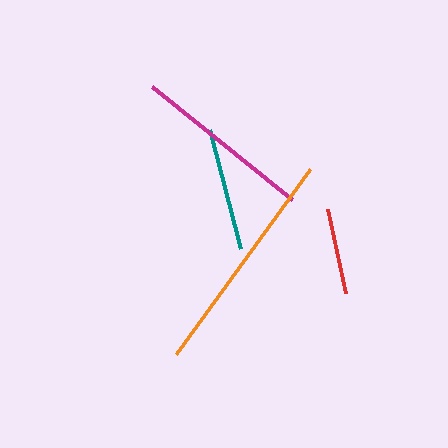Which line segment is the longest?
The orange line is the longest at approximately 228 pixels.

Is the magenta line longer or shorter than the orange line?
The orange line is longer than the magenta line.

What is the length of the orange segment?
The orange segment is approximately 228 pixels long.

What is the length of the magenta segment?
The magenta segment is approximately 180 pixels long.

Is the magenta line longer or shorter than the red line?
The magenta line is longer than the red line.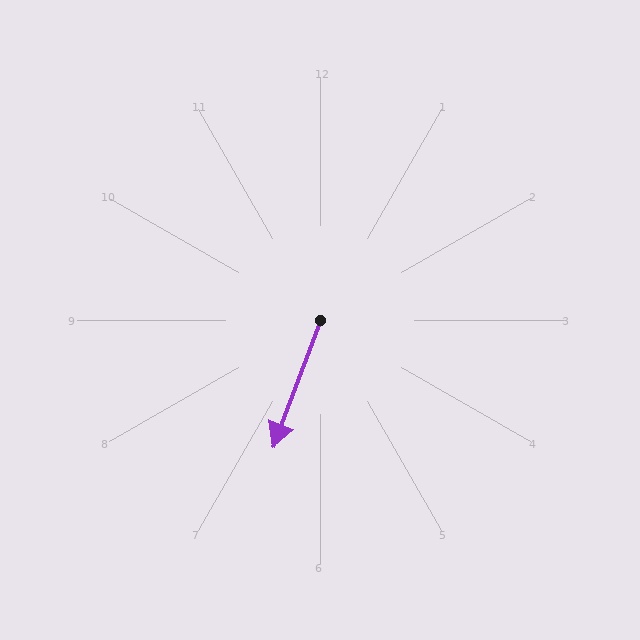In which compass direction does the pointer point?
South.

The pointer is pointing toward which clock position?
Roughly 7 o'clock.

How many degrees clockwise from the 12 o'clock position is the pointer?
Approximately 201 degrees.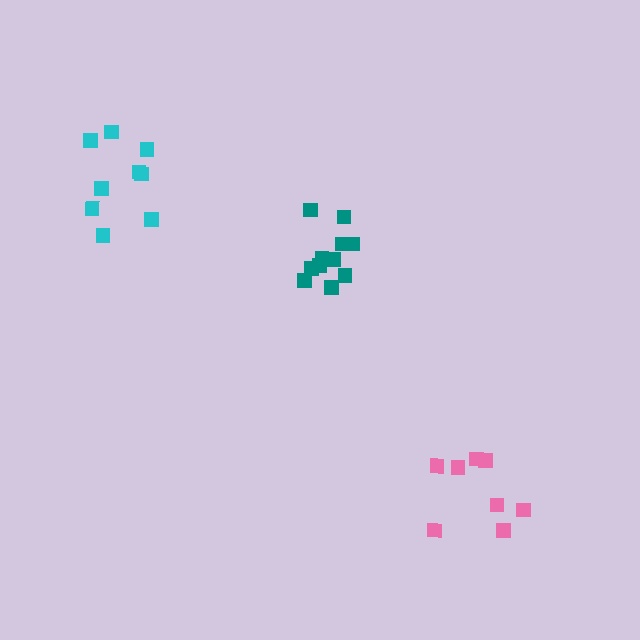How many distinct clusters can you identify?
There are 3 distinct clusters.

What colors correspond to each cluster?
The clusters are colored: teal, cyan, pink.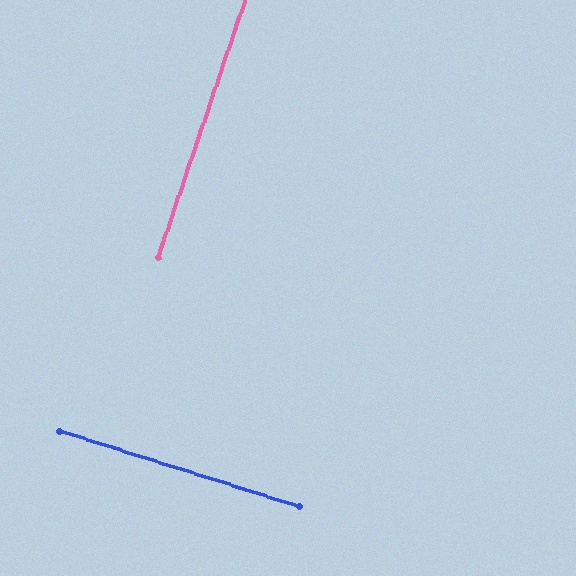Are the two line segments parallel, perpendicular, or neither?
Perpendicular — they meet at approximately 89°.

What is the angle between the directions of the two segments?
Approximately 89 degrees.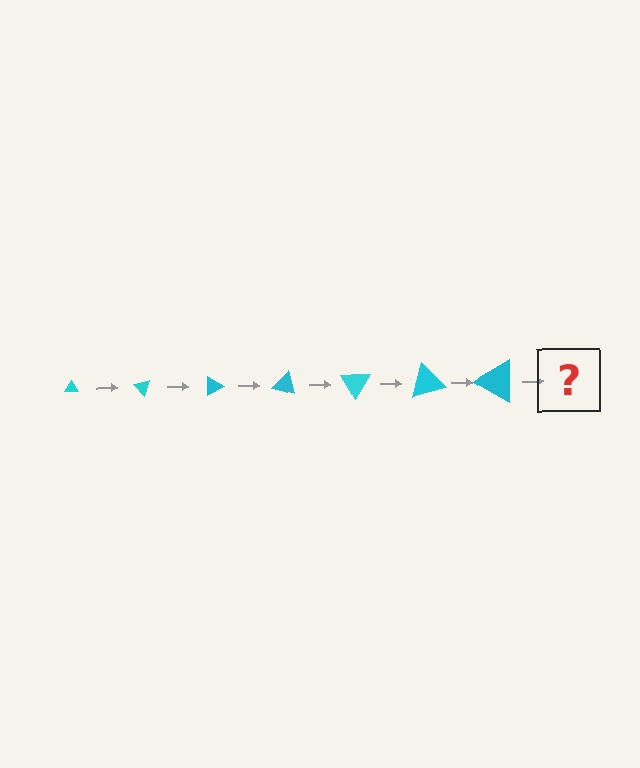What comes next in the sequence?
The next element should be a triangle, larger than the previous one and rotated 315 degrees from the start.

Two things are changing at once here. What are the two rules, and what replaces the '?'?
The two rules are that the triangle grows larger each step and it rotates 45 degrees each step. The '?' should be a triangle, larger than the previous one and rotated 315 degrees from the start.